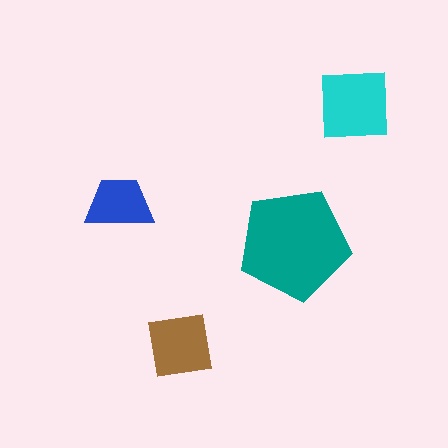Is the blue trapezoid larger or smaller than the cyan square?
Smaller.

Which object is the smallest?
The blue trapezoid.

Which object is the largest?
The teal pentagon.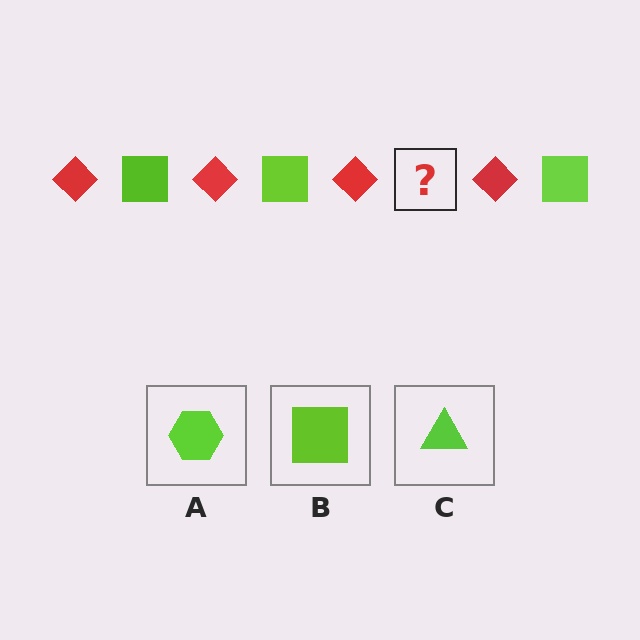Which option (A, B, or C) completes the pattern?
B.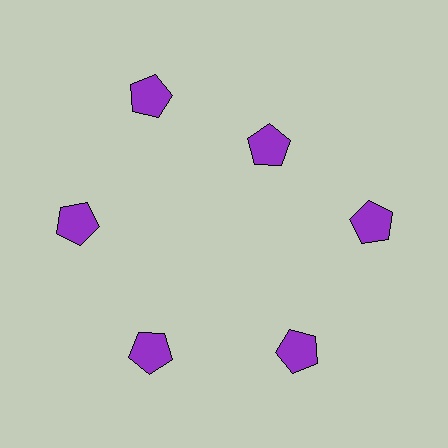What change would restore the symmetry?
The symmetry would be restored by moving it outward, back onto the ring so that all 6 pentagons sit at equal angles and equal distance from the center.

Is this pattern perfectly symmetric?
No. The 6 purple pentagons are arranged in a ring, but one element near the 1 o'clock position is pulled inward toward the center, breaking the 6-fold rotational symmetry.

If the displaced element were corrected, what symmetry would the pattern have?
It would have 6-fold rotational symmetry — the pattern would map onto itself every 60 degrees.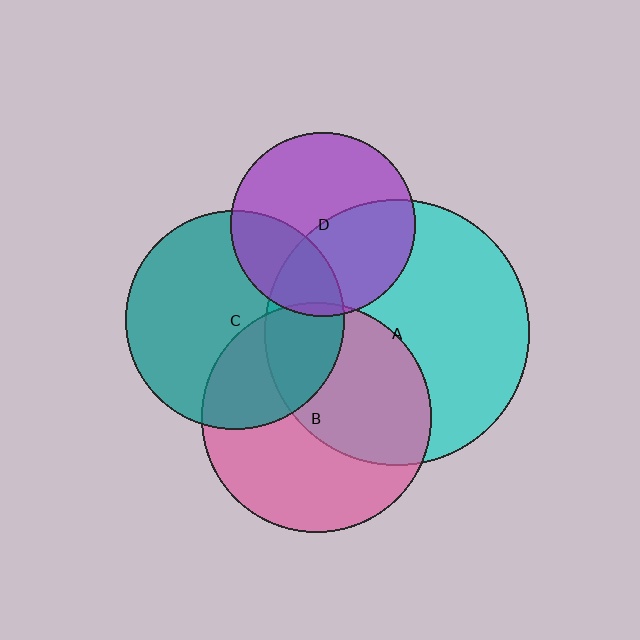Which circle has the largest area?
Circle A (cyan).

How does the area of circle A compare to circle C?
Approximately 1.5 times.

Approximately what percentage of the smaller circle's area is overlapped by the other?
Approximately 5%.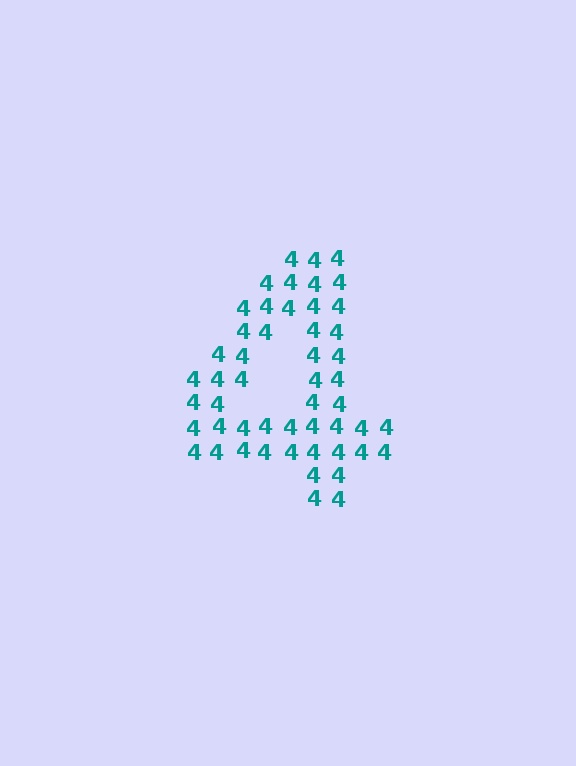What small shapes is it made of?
It is made of small digit 4's.